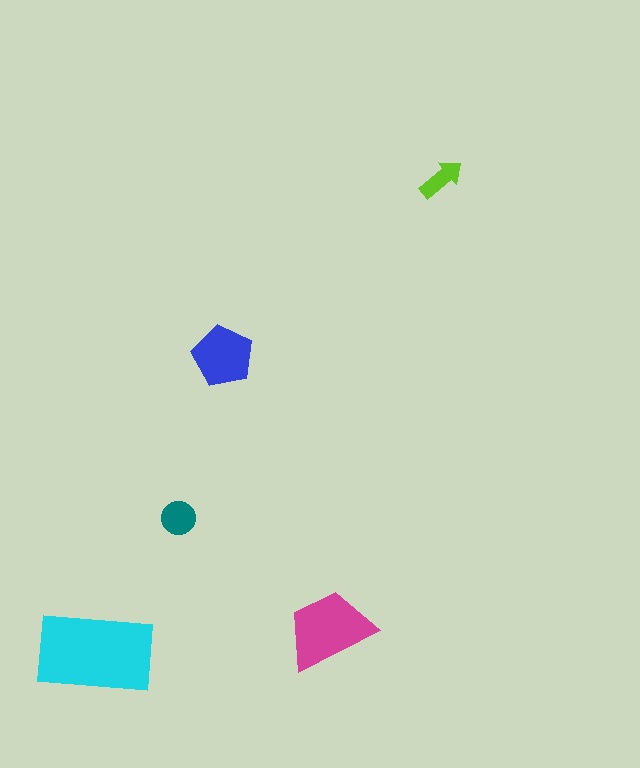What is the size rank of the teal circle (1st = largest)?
4th.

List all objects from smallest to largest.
The lime arrow, the teal circle, the blue pentagon, the magenta trapezoid, the cyan rectangle.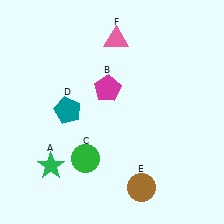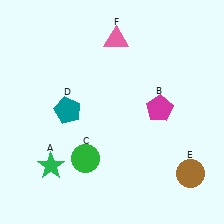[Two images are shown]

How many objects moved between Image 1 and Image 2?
2 objects moved between the two images.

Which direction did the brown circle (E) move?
The brown circle (E) moved right.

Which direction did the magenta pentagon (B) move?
The magenta pentagon (B) moved right.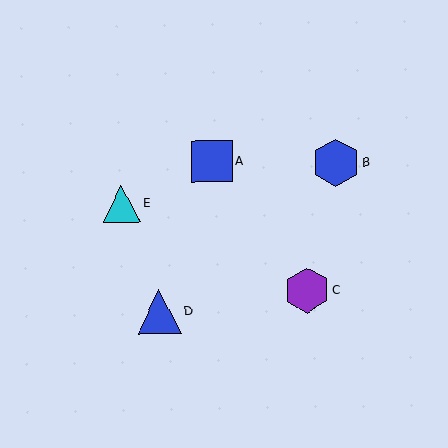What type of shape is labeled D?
Shape D is a blue triangle.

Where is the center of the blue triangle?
The center of the blue triangle is at (159, 312).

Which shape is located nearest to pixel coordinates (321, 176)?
The blue hexagon (labeled B) at (336, 163) is nearest to that location.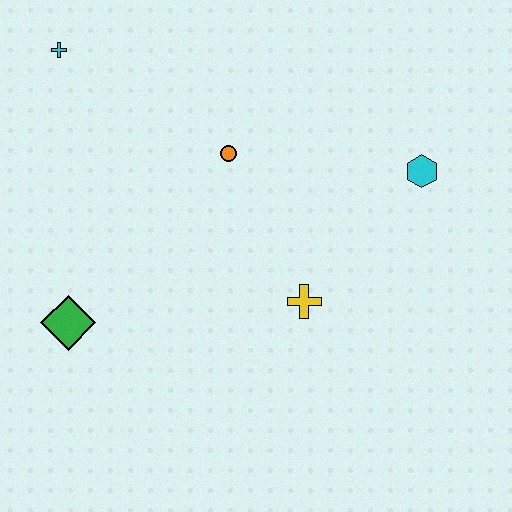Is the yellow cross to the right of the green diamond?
Yes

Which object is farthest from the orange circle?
The green diamond is farthest from the orange circle.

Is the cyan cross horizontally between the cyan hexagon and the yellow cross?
No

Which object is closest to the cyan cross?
The orange circle is closest to the cyan cross.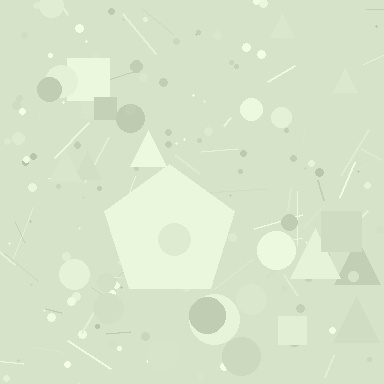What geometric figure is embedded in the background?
A pentagon is embedded in the background.